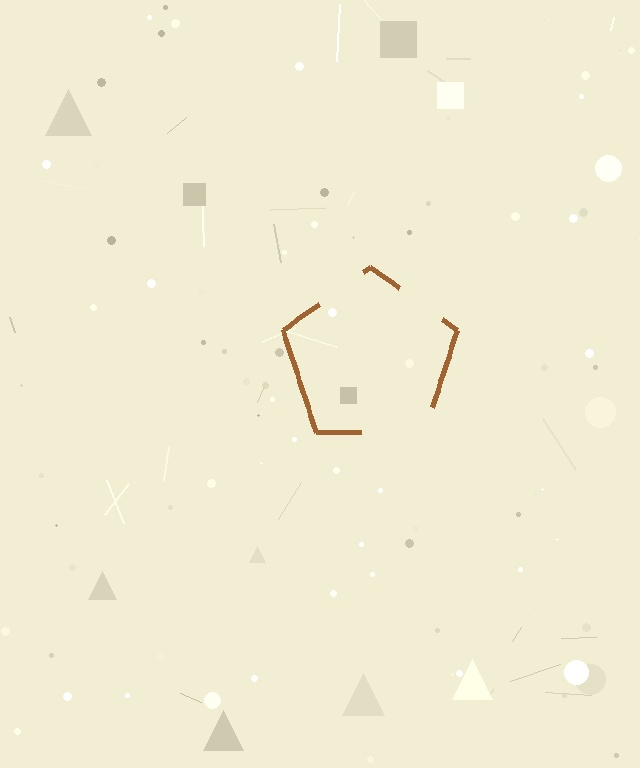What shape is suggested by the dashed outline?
The dashed outline suggests a pentagon.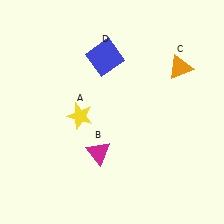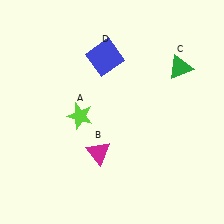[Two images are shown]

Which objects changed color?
A changed from yellow to lime. C changed from orange to green.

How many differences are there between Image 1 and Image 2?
There are 2 differences between the two images.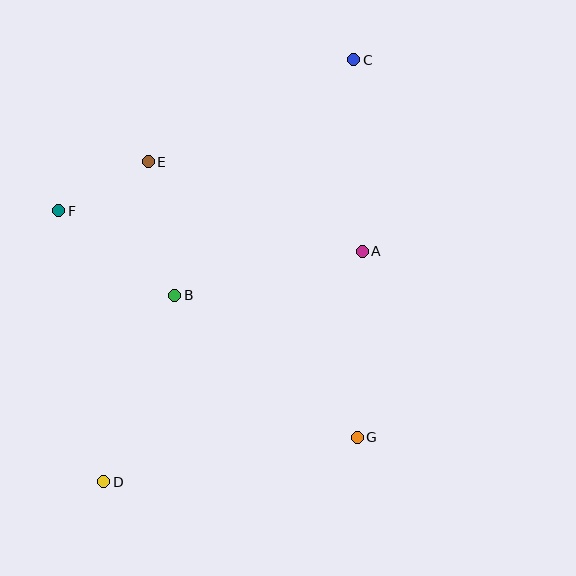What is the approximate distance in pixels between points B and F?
The distance between B and F is approximately 144 pixels.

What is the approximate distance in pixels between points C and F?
The distance between C and F is approximately 332 pixels.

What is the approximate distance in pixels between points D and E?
The distance between D and E is approximately 323 pixels.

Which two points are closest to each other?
Points E and F are closest to each other.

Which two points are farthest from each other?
Points C and D are farthest from each other.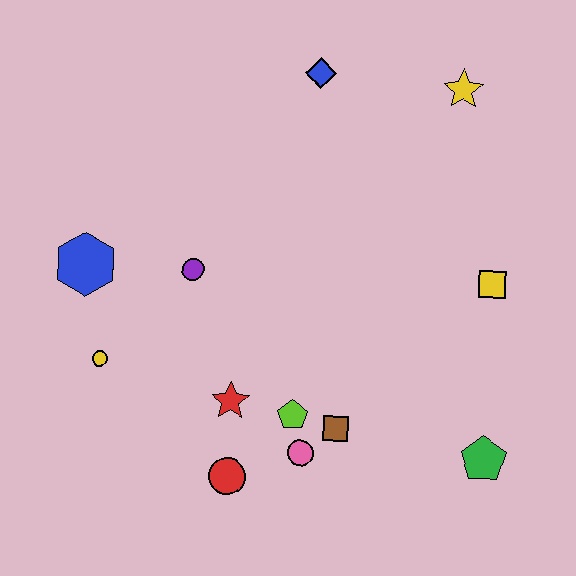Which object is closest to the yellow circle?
The blue hexagon is closest to the yellow circle.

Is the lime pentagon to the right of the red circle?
Yes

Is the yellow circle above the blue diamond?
No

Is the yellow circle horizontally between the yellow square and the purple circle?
No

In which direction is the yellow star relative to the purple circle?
The yellow star is to the right of the purple circle.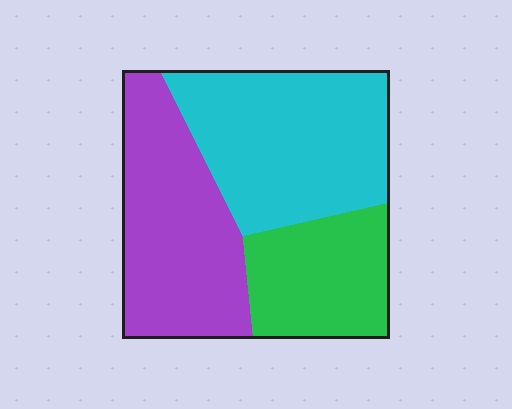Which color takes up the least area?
Green, at roughly 25%.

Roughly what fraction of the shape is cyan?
Cyan covers 40% of the shape.